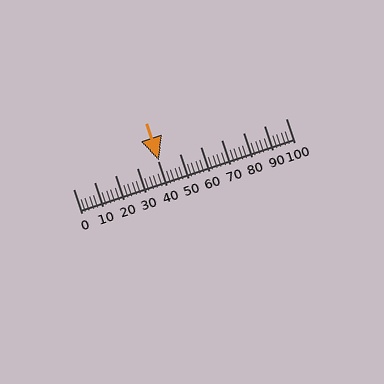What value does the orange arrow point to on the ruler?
The orange arrow points to approximately 40.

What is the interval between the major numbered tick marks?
The major tick marks are spaced 10 units apart.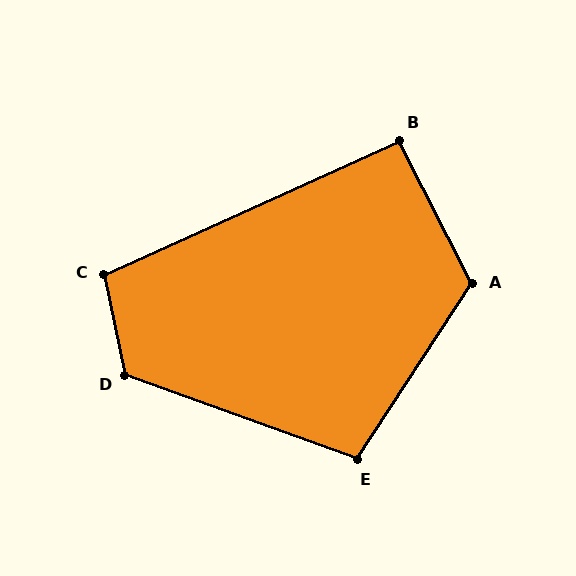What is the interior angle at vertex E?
Approximately 103 degrees (obtuse).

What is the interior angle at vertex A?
Approximately 120 degrees (obtuse).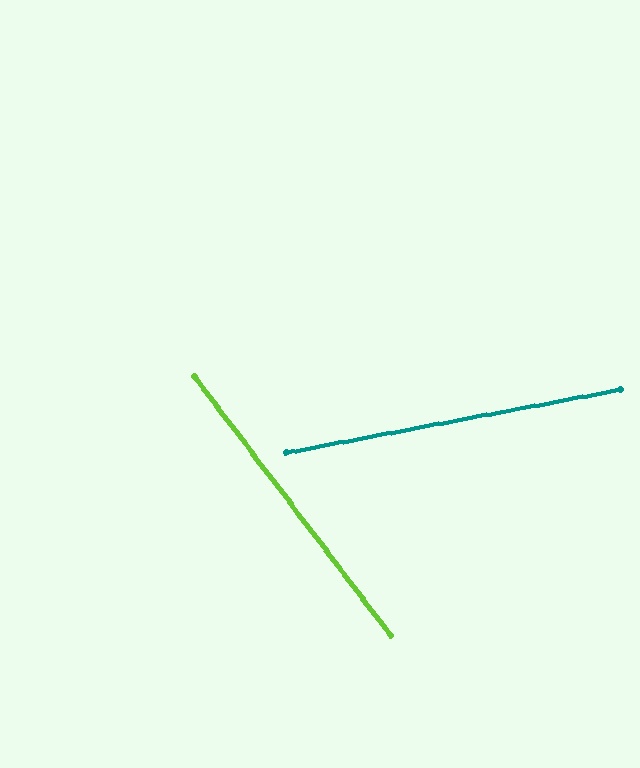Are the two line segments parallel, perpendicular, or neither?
Neither parallel nor perpendicular — they differ by about 63°.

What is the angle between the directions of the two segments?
Approximately 63 degrees.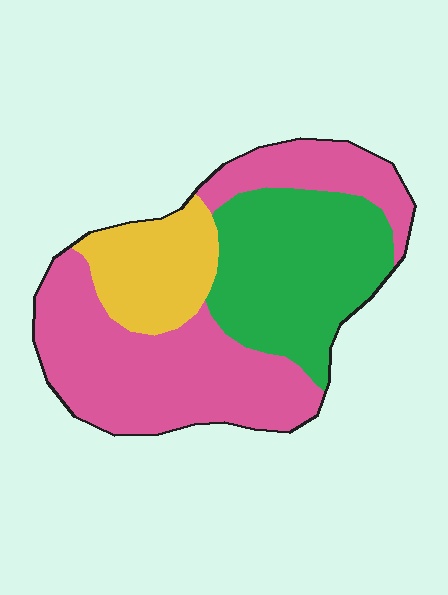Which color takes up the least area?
Yellow, at roughly 15%.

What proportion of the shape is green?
Green takes up about one third (1/3) of the shape.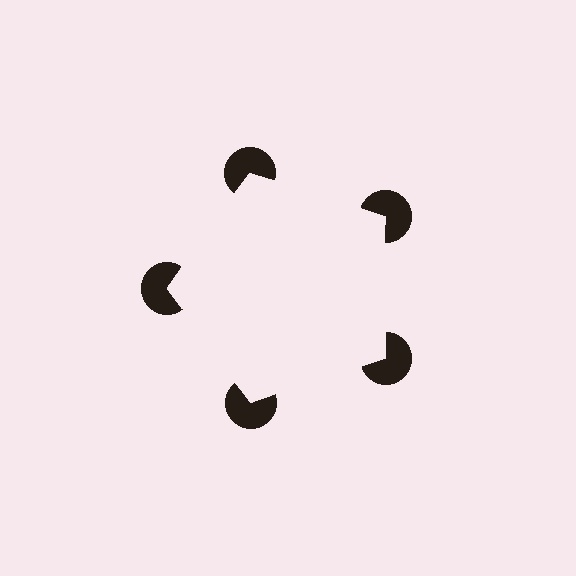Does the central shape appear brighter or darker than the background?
It typically appears slightly brighter than the background, even though no actual brightness change is drawn.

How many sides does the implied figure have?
5 sides.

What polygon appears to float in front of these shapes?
An illusory pentagon — its edges are inferred from the aligned wedge cuts in the pac-man discs, not physically drawn.